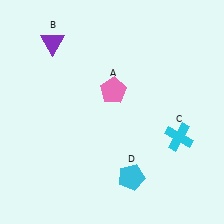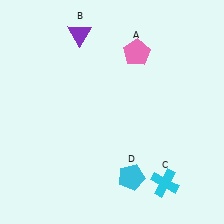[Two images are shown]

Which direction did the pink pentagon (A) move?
The pink pentagon (A) moved up.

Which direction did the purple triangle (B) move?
The purple triangle (B) moved right.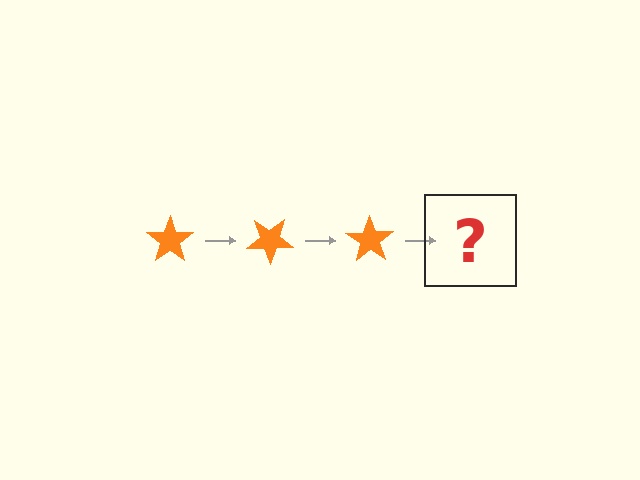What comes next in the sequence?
The next element should be an orange star rotated 105 degrees.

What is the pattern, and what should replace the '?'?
The pattern is that the star rotates 35 degrees each step. The '?' should be an orange star rotated 105 degrees.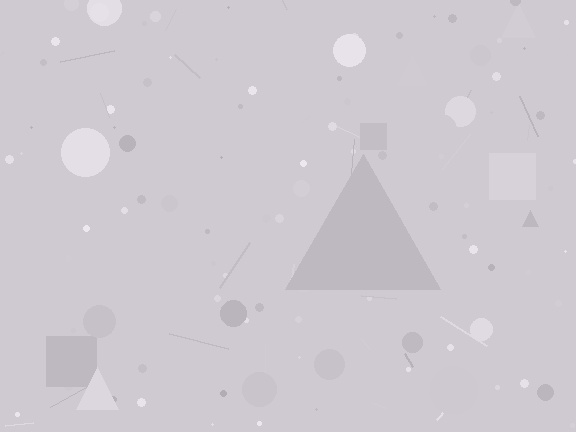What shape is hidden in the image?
A triangle is hidden in the image.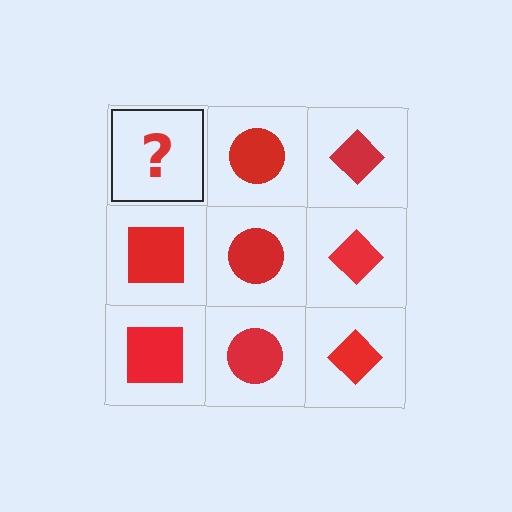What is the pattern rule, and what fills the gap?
The rule is that each column has a consistent shape. The gap should be filled with a red square.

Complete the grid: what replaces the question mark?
The question mark should be replaced with a red square.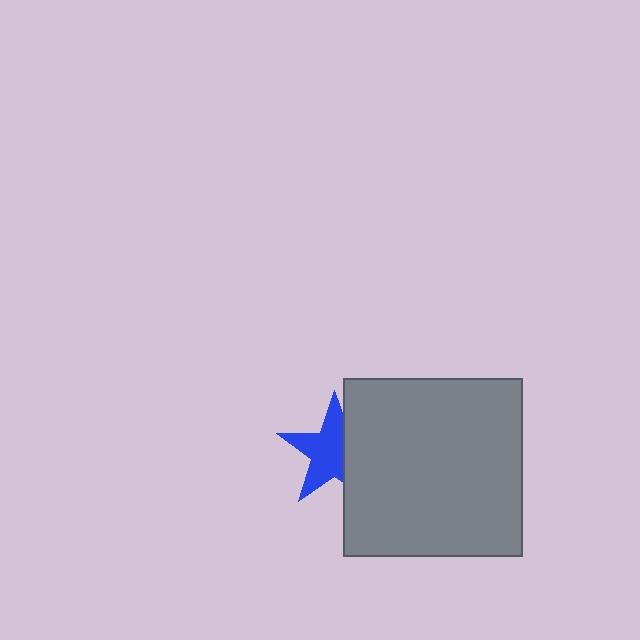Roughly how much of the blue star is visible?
Most of it is visible (roughly 66%).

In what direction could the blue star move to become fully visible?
The blue star could move left. That would shift it out from behind the gray square entirely.